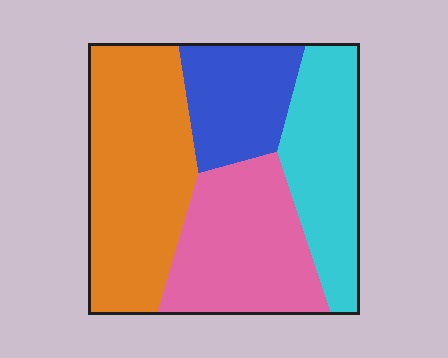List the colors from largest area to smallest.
From largest to smallest: orange, pink, cyan, blue.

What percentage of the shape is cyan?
Cyan covers about 20% of the shape.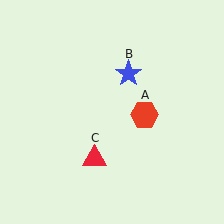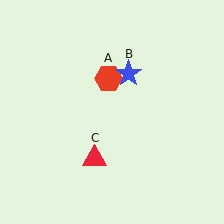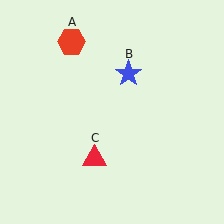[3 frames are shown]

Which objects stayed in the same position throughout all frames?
Blue star (object B) and red triangle (object C) remained stationary.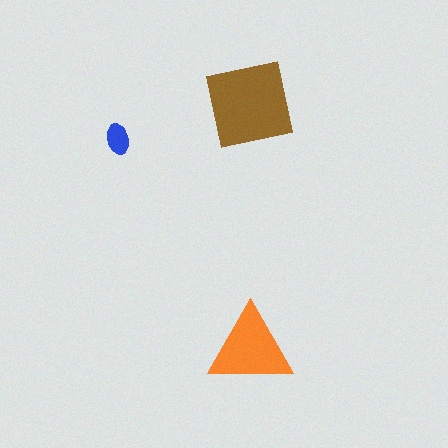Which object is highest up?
The brown square is topmost.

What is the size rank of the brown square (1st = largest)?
1st.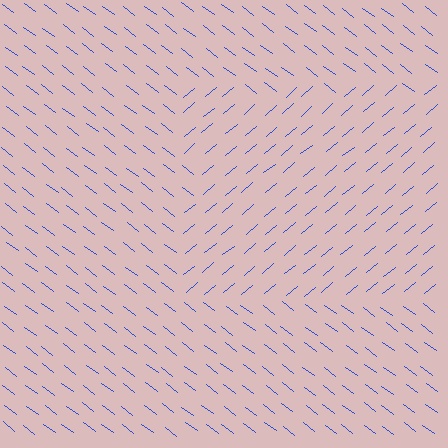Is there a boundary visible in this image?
Yes, there is a texture boundary formed by a change in line orientation.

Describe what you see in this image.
The image is filled with small blue line segments. A rectangle region in the image has lines oriented differently from the surrounding lines, creating a visible texture boundary.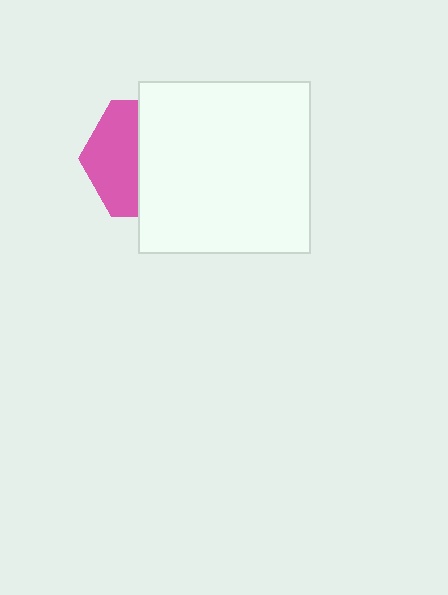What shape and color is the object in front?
The object in front is a white square.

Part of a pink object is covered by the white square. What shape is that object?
It is a hexagon.